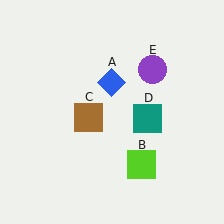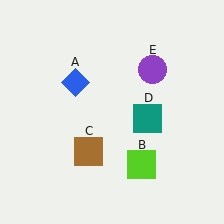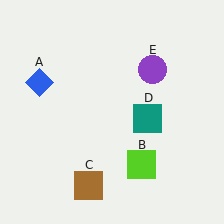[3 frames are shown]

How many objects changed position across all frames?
2 objects changed position: blue diamond (object A), brown square (object C).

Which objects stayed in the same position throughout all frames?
Lime square (object B) and teal square (object D) and purple circle (object E) remained stationary.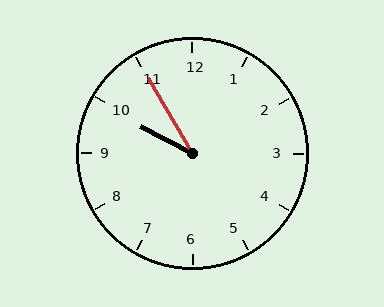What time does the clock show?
9:55.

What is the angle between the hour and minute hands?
Approximately 32 degrees.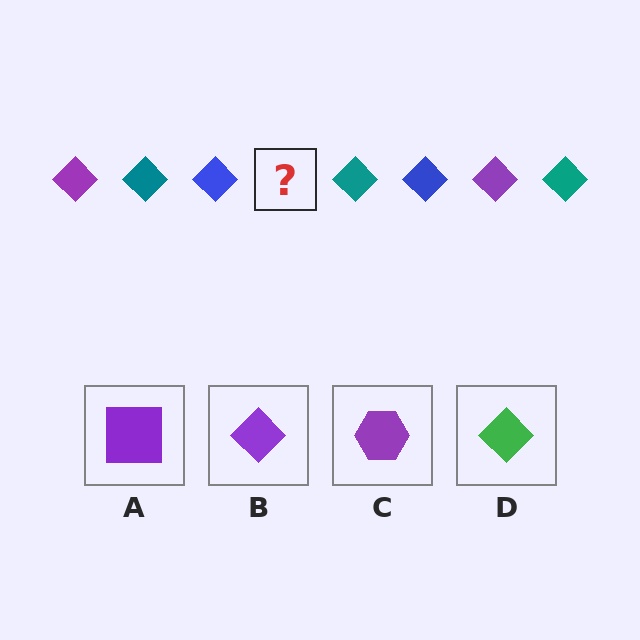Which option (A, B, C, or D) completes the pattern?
B.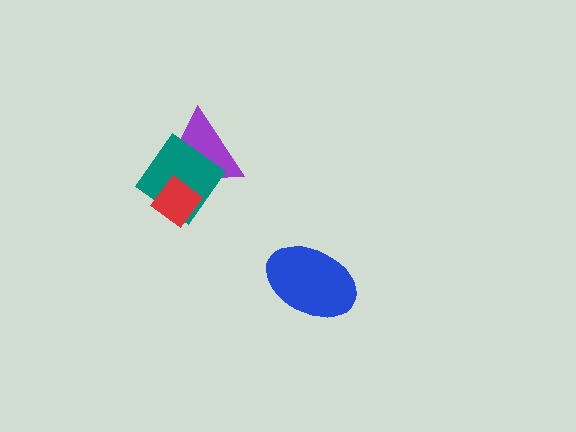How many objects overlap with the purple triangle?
2 objects overlap with the purple triangle.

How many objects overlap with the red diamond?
2 objects overlap with the red diamond.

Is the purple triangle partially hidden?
Yes, it is partially covered by another shape.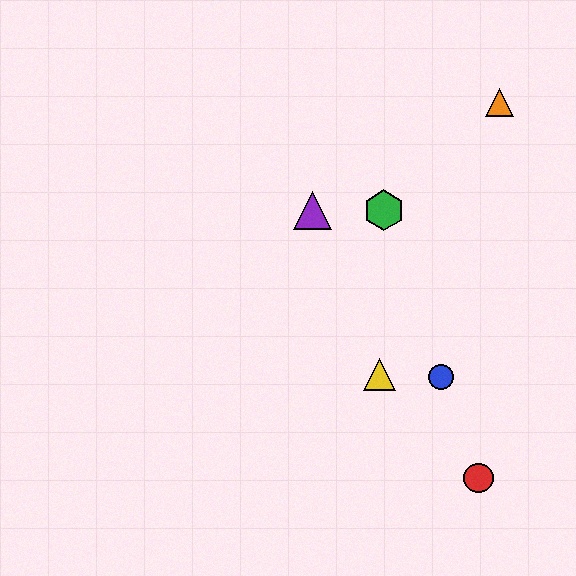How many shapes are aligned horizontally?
2 shapes (the green hexagon, the purple triangle) are aligned horizontally.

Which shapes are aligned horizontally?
The green hexagon, the purple triangle are aligned horizontally.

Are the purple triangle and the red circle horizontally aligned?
No, the purple triangle is at y≈210 and the red circle is at y≈478.